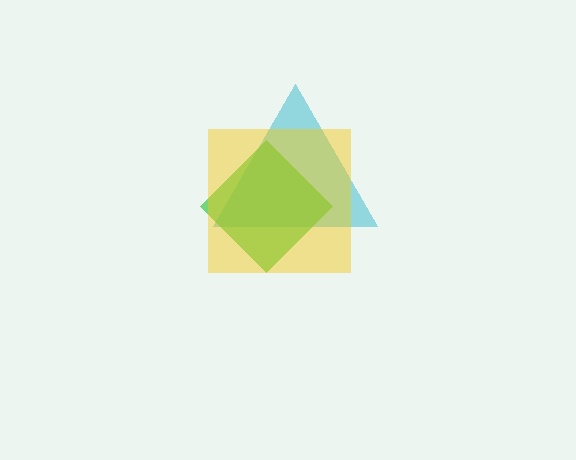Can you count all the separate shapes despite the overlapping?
Yes, there are 3 separate shapes.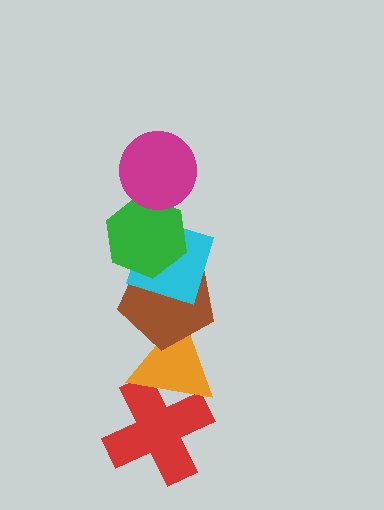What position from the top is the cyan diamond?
The cyan diamond is 3rd from the top.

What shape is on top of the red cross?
The orange triangle is on top of the red cross.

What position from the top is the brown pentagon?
The brown pentagon is 4th from the top.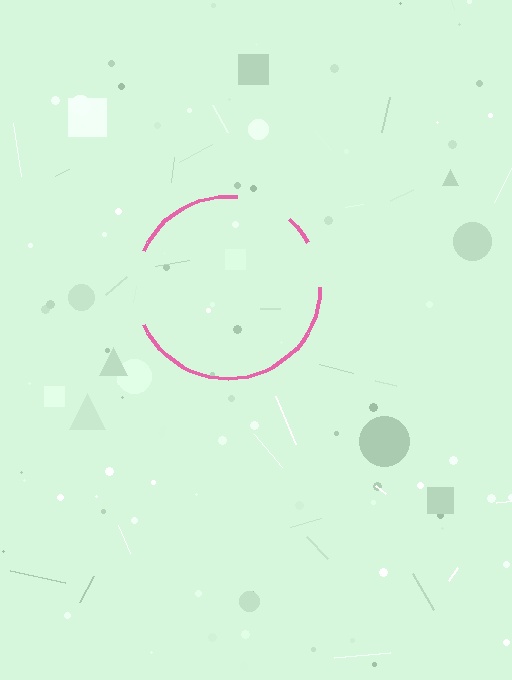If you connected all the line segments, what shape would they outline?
They would outline a circle.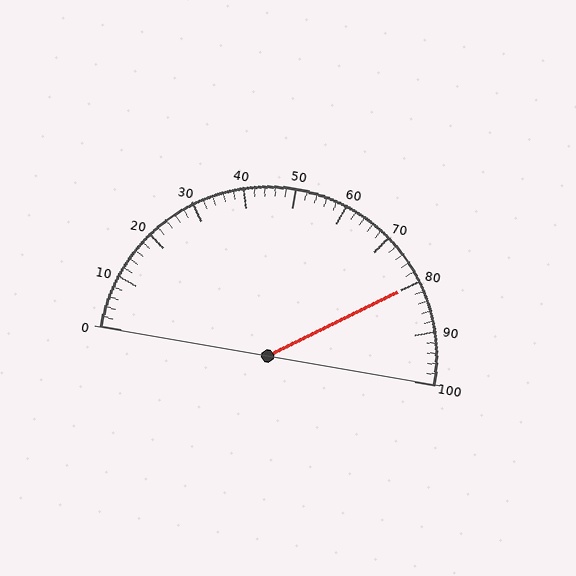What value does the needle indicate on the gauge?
The needle indicates approximately 80.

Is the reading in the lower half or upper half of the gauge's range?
The reading is in the upper half of the range (0 to 100).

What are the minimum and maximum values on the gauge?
The gauge ranges from 0 to 100.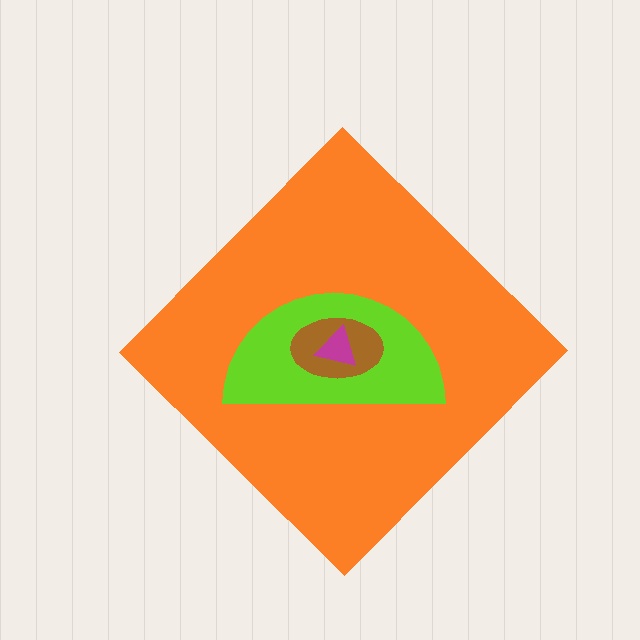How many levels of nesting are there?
4.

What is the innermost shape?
The magenta triangle.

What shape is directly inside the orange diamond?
The lime semicircle.